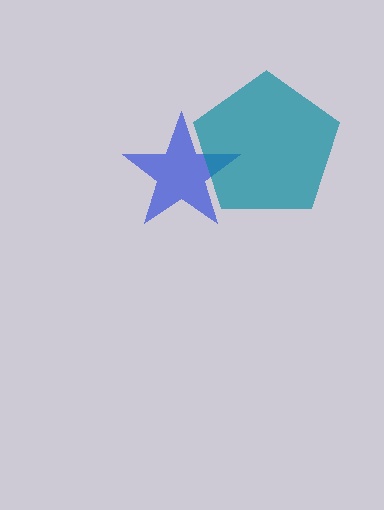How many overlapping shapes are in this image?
There are 2 overlapping shapes in the image.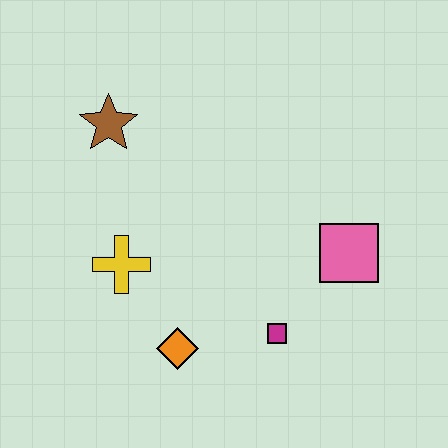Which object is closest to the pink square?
The magenta square is closest to the pink square.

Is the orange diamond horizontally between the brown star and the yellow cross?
No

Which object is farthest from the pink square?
The brown star is farthest from the pink square.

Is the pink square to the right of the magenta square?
Yes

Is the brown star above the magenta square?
Yes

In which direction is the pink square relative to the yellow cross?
The pink square is to the right of the yellow cross.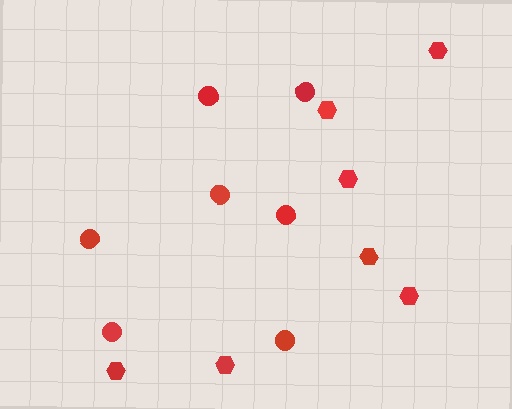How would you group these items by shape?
There are 2 groups: one group of circles (7) and one group of hexagons (7).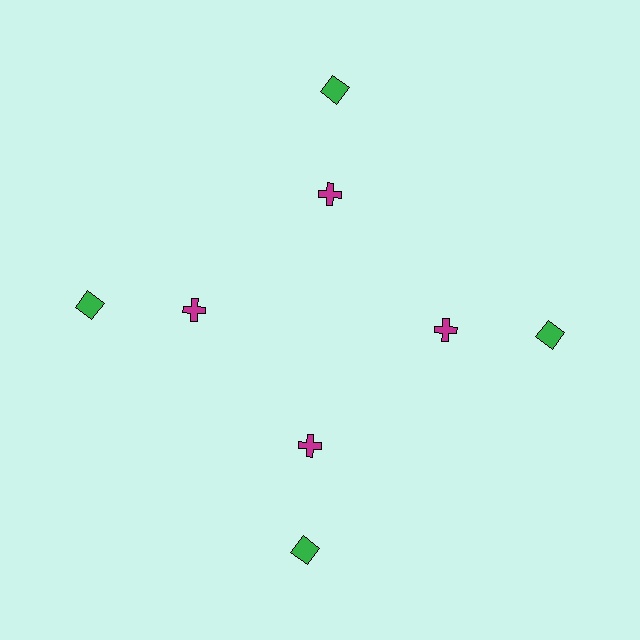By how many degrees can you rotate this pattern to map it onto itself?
The pattern maps onto itself every 90 degrees of rotation.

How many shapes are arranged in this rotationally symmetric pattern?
There are 8 shapes, arranged in 4 groups of 2.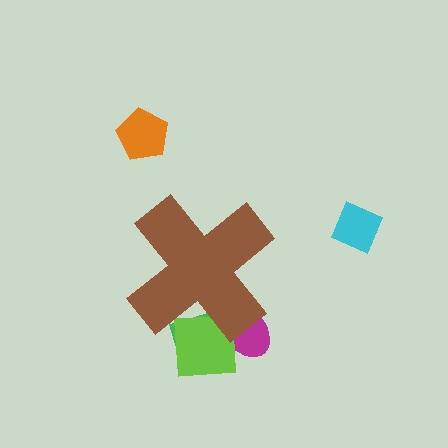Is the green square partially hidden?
Yes, the green square is partially hidden behind the brown cross.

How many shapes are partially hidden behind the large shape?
3 shapes are partially hidden.